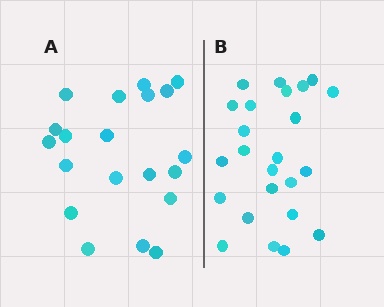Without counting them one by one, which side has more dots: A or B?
Region B (the right region) has more dots.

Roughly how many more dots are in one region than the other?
Region B has about 4 more dots than region A.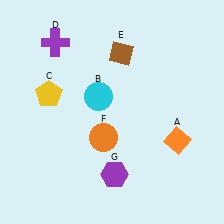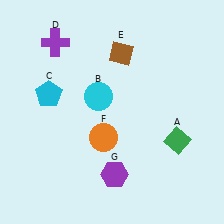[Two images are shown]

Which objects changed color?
A changed from orange to green. C changed from yellow to cyan.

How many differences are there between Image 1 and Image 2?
There are 2 differences between the two images.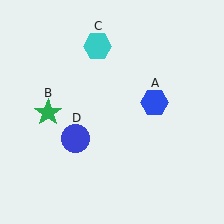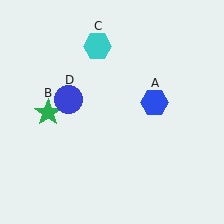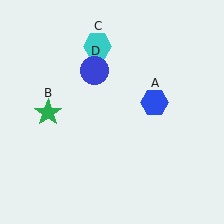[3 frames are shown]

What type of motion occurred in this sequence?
The blue circle (object D) rotated clockwise around the center of the scene.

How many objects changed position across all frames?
1 object changed position: blue circle (object D).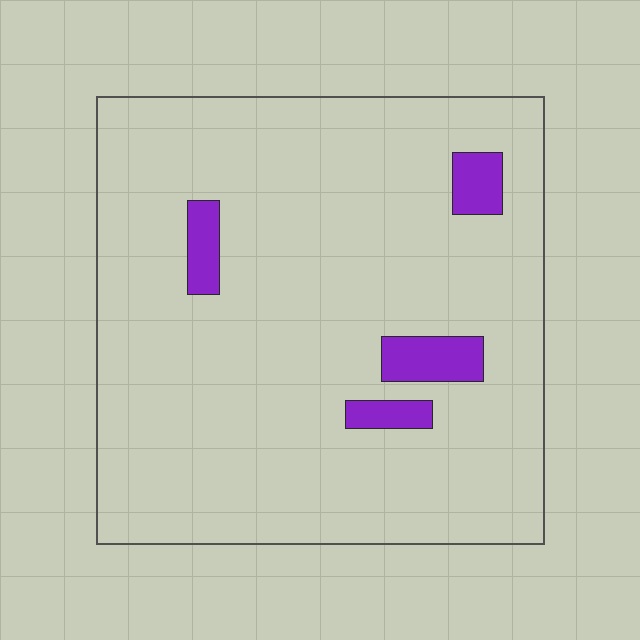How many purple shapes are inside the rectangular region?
4.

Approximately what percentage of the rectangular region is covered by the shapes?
Approximately 5%.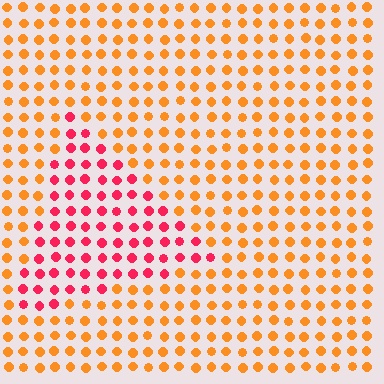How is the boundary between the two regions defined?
The boundary is defined purely by a slight shift in hue (about 46 degrees). Spacing, size, and orientation are identical on both sides.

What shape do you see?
I see a triangle.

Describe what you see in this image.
The image is filled with small orange elements in a uniform arrangement. A triangle-shaped region is visible where the elements are tinted to a slightly different hue, forming a subtle color boundary.